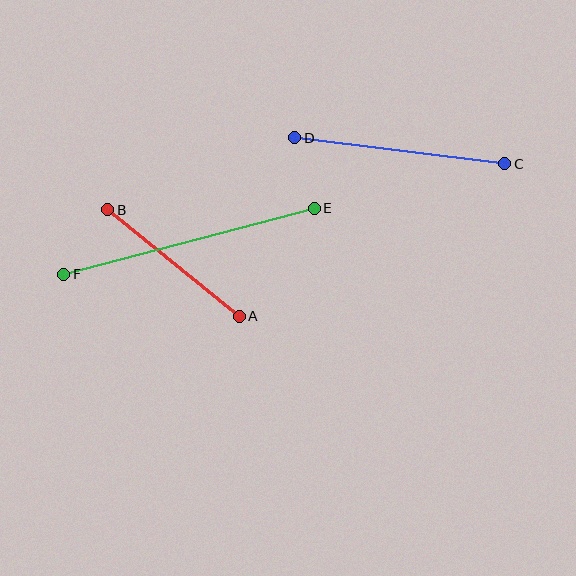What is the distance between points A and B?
The distance is approximately 169 pixels.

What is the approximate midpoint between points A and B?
The midpoint is at approximately (173, 263) pixels.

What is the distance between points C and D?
The distance is approximately 212 pixels.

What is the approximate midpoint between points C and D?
The midpoint is at approximately (400, 151) pixels.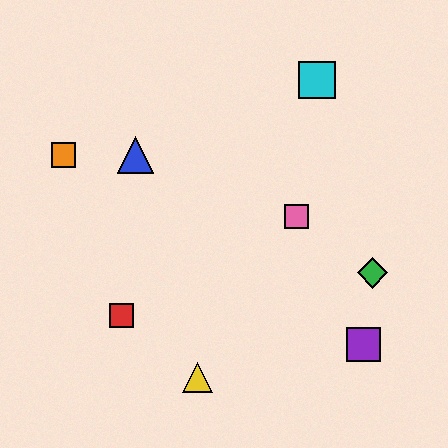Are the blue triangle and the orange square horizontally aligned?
Yes, both are at y≈155.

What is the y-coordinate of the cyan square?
The cyan square is at y≈80.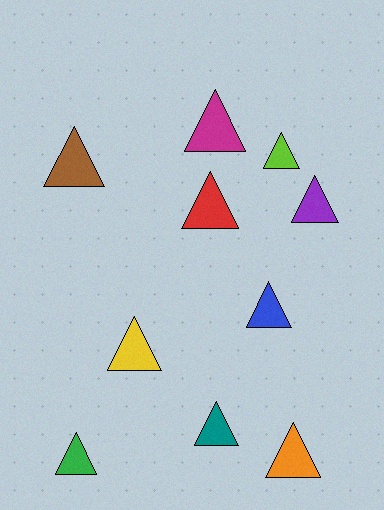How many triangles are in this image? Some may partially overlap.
There are 10 triangles.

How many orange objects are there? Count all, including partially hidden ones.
There is 1 orange object.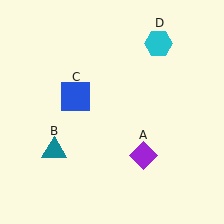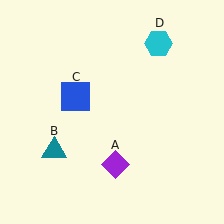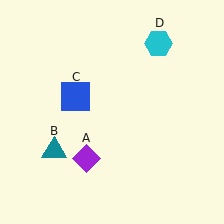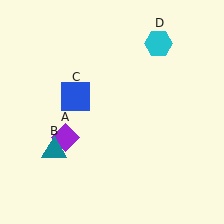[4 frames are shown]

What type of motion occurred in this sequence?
The purple diamond (object A) rotated clockwise around the center of the scene.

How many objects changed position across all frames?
1 object changed position: purple diamond (object A).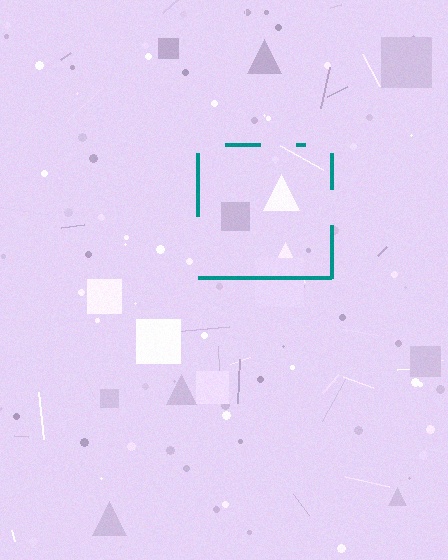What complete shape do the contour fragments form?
The contour fragments form a square.